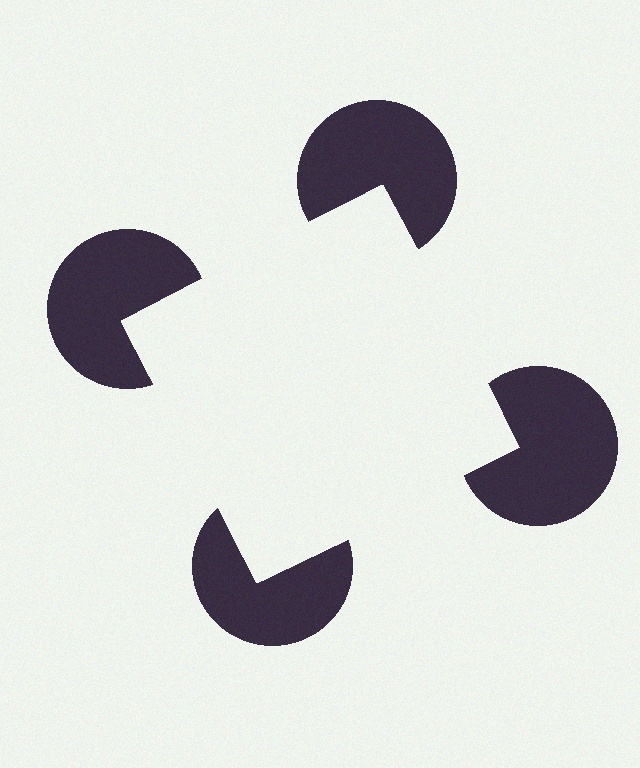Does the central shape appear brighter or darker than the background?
It typically appears slightly brighter than the background, even though no actual brightness change is drawn.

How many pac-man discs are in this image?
There are 4 — one at each vertex of the illusory square.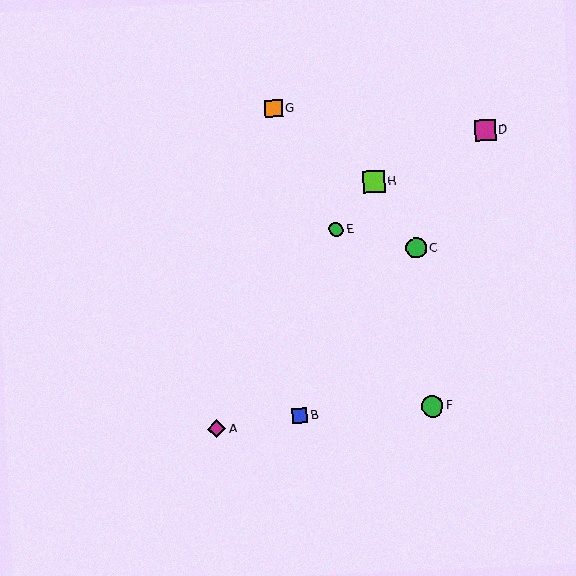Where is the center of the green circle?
The center of the green circle is at (336, 230).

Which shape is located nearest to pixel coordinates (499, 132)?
The magenta square (labeled D) at (485, 131) is nearest to that location.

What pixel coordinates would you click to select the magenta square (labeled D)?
Click at (485, 131) to select the magenta square D.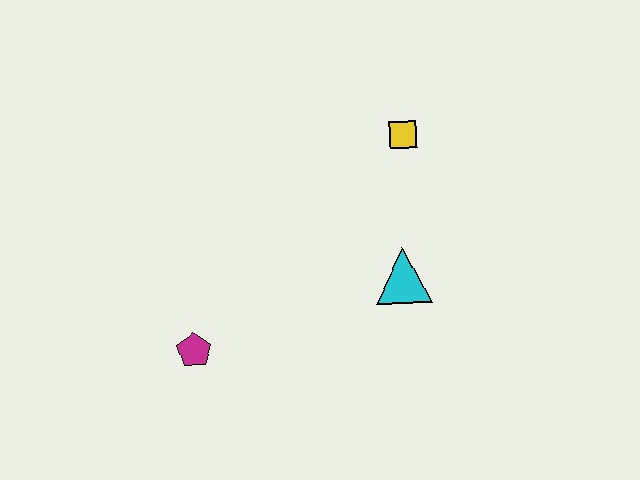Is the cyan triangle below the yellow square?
Yes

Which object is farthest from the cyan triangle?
The magenta pentagon is farthest from the cyan triangle.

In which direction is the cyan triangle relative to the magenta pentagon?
The cyan triangle is to the right of the magenta pentagon.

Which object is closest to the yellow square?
The cyan triangle is closest to the yellow square.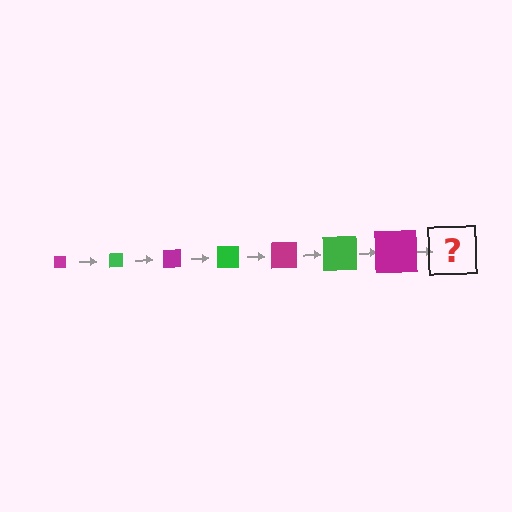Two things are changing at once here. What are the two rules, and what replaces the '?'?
The two rules are that the square grows larger each step and the color cycles through magenta and green. The '?' should be a green square, larger than the previous one.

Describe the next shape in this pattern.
It should be a green square, larger than the previous one.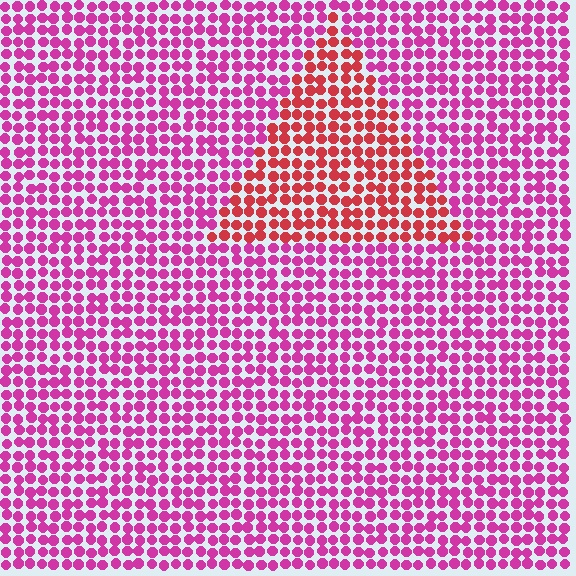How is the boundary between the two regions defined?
The boundary is defined purely by a slight shift in hue (about 38 degrees). Spacing, size, and orientation are identical on both sides.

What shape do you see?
I see a triangle.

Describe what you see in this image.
The image is filled with small magenta elements in a uniform arrangement. A triangle-shaped region is visible where the elements are tinted to a slightly different hue, forming a subtle color boundary.